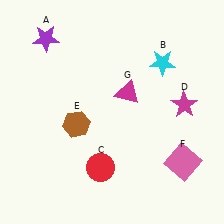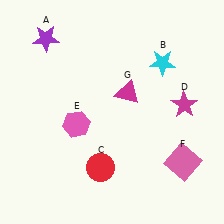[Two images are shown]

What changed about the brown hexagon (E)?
In Image 1, E is brown. In Image 2, it changed to pink.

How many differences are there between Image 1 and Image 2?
There is 1 difference between the two images.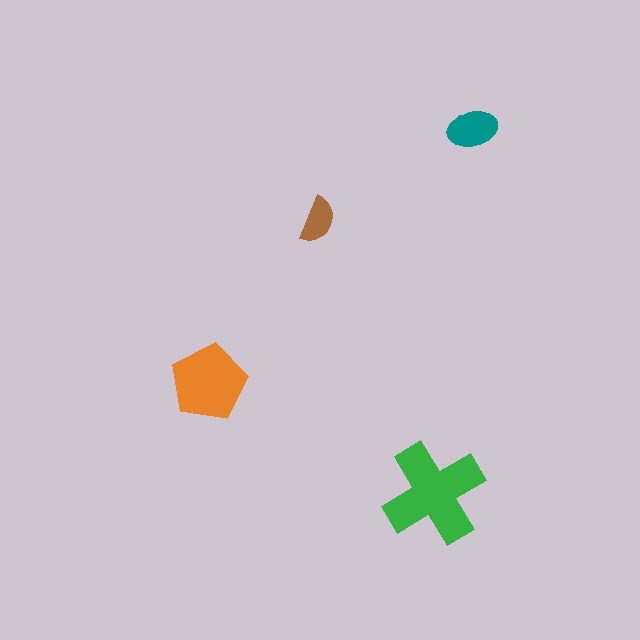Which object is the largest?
The green cross.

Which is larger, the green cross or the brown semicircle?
The green cross.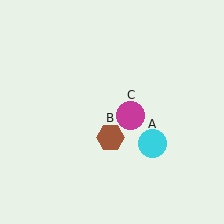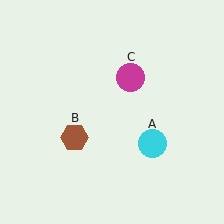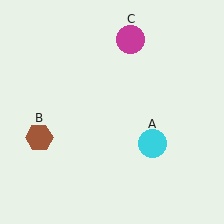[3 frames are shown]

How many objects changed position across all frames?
2 objects changed position: brown hexagon (object B), magenta circle (object C).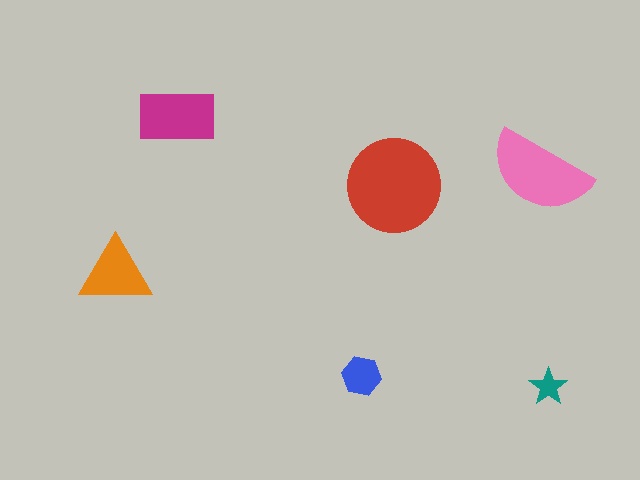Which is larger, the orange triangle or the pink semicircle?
The pink semicircle.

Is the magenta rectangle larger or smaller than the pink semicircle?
Smaller.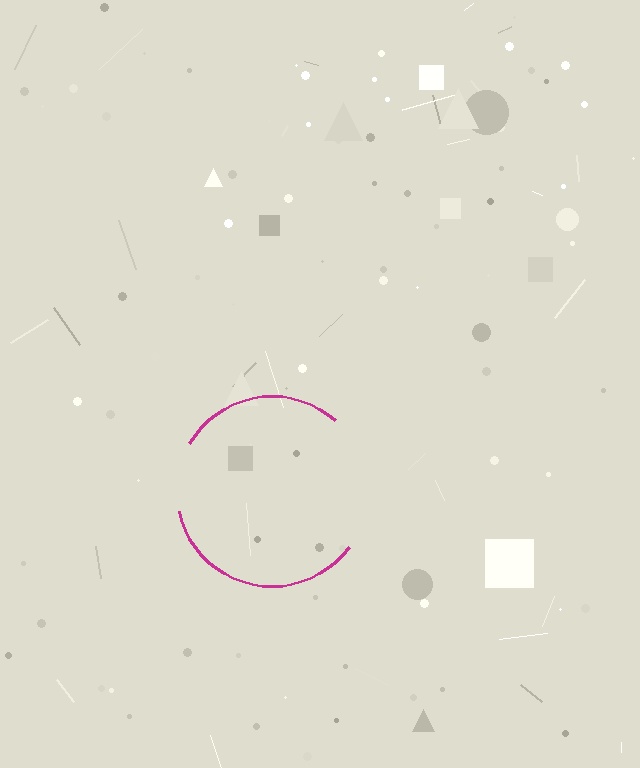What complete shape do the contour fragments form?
The contour fragments form a circle.